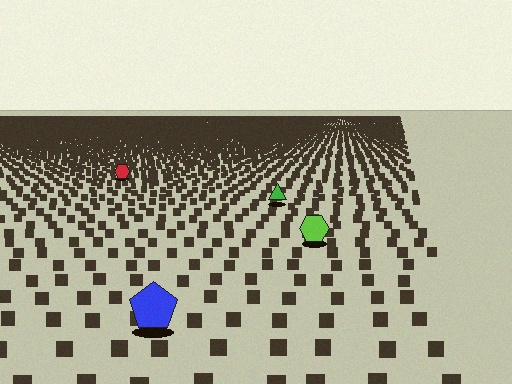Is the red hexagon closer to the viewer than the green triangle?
No. The green triangle is closer — you can tell from the texture gradient: the ground texture is coarser near it.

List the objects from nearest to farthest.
From nearest to farthest: the blue pentagon, the lime hexagon, the green triangle, the red hexagon.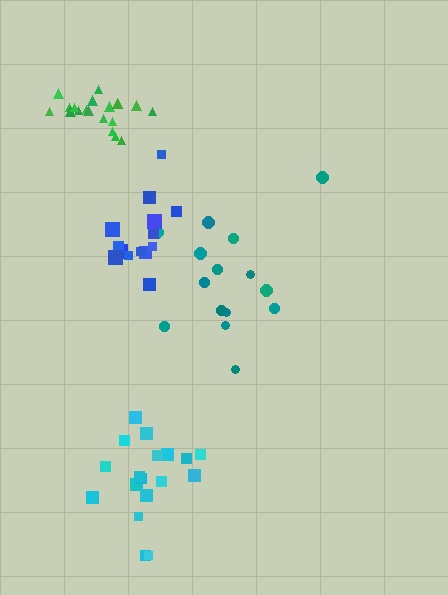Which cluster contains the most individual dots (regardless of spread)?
Green (20).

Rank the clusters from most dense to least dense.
green, cyan, blue, teal.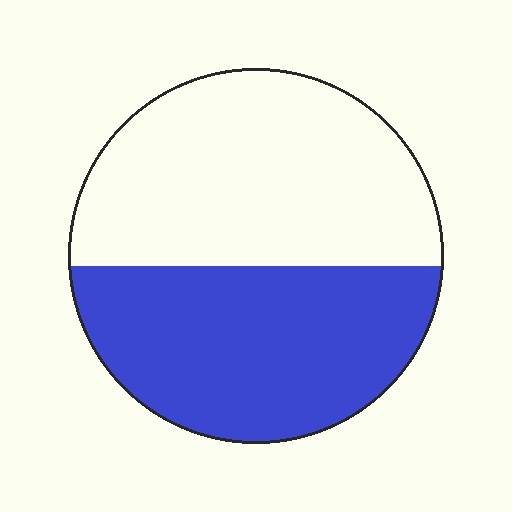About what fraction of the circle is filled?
About one half (1/2).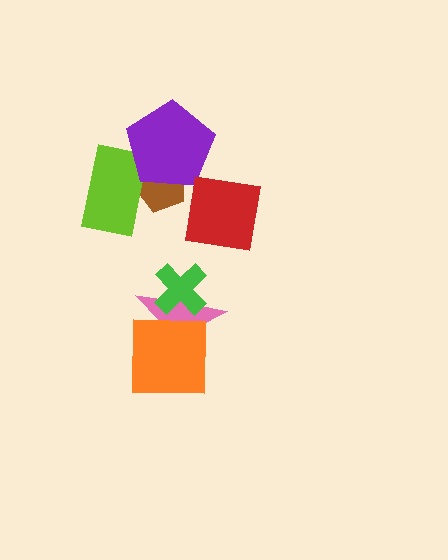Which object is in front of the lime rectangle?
The purple pentagon is in front of the lime rectangle.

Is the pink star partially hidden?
Yes, it is partially covered by another shape.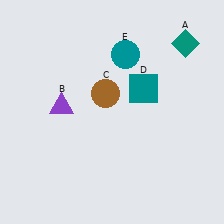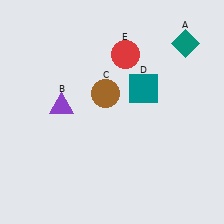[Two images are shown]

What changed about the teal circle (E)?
In Image 1, E is teal. In Image 2, it changed to red.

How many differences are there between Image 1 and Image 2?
There is 1 difference between the two images.